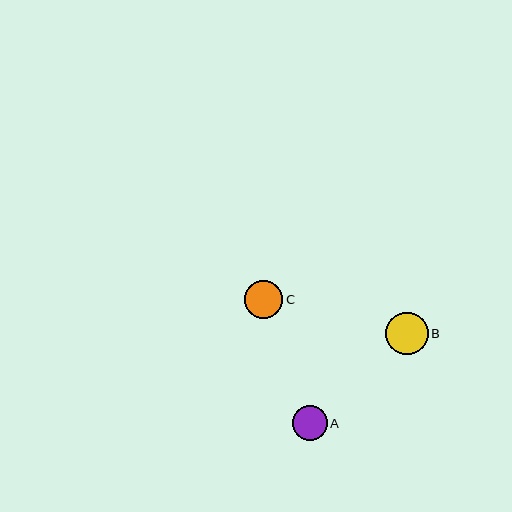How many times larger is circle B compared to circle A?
Circle B is approximately 1.2 times the size of circle A.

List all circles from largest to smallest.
From largest to smallest: B, C, A.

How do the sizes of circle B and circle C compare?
Circle B and circle C are approximately the same size.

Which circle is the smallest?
Circle A is the smallest with a size of approximately 35 pixels.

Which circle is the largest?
Circle B is the largest with a size of approximately 42 pixels.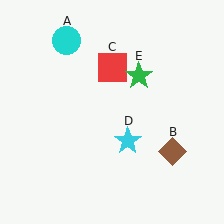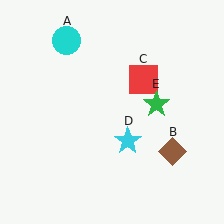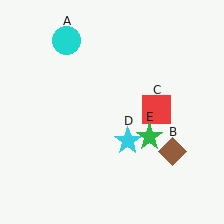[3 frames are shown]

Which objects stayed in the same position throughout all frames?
Cyan circle (object A) and brown diamond (object B) and cyan star (object D) remained stationary.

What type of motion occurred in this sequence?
The red square (object C), green star (object E) rotated clockwise around the center of the scene.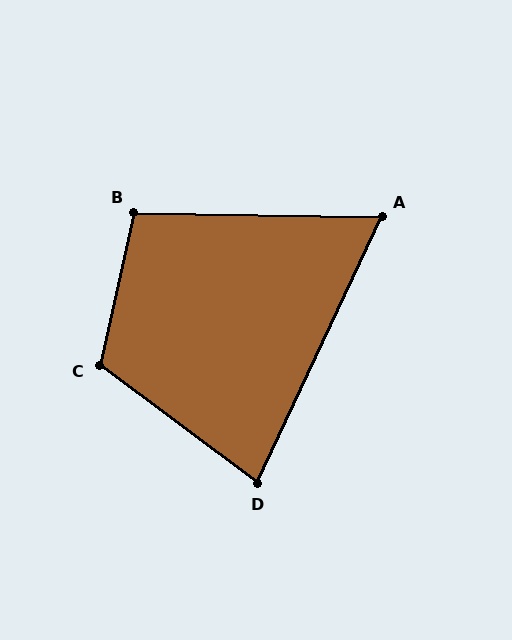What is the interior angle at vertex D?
Approximately 79 degrees (acute).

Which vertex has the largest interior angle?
C, at approximately 114 degrees.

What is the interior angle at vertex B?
Approximately 101 degrees (obtuse).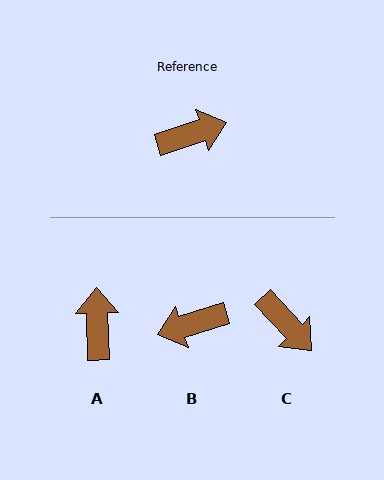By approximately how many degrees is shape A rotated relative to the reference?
Approximately 74 degrees counter-clockwise.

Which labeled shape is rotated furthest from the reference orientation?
B, about 180 degrees away.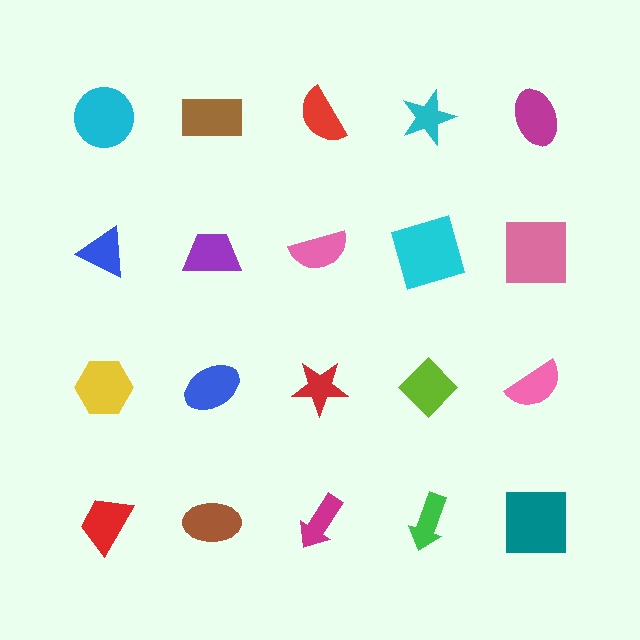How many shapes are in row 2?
5 shapes.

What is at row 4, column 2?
A brown ellipse.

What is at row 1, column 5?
A magenta ellipse.